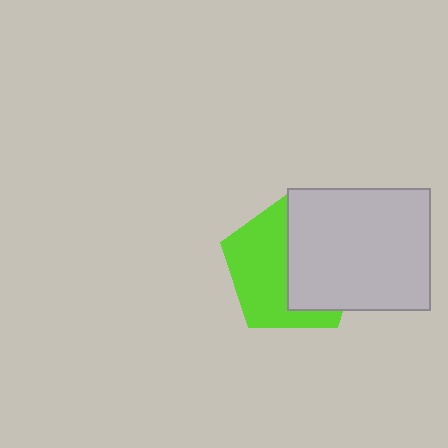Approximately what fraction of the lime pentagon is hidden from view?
Roughly 49% of the lime pentagon is hidden behind the light gray rectangle.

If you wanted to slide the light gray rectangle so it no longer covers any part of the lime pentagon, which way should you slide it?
Slide it right — that is the most direct way to separate the two shapes.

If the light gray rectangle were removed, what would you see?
You would see the complete lime pentagon.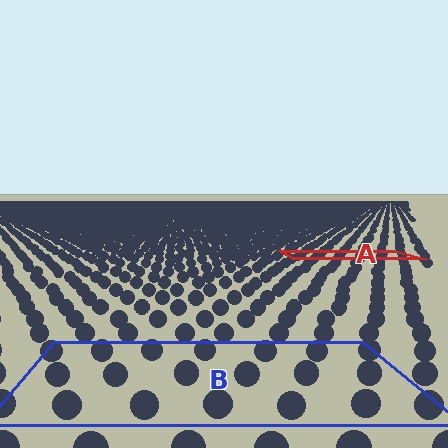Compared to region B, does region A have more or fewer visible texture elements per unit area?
Region A has more texture elements per unit area — they are packed more densely because it is farther away.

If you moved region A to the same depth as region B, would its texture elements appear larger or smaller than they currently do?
They would appear larger. At a closer depth, the same texture elements are projected at a bigger on-screen size.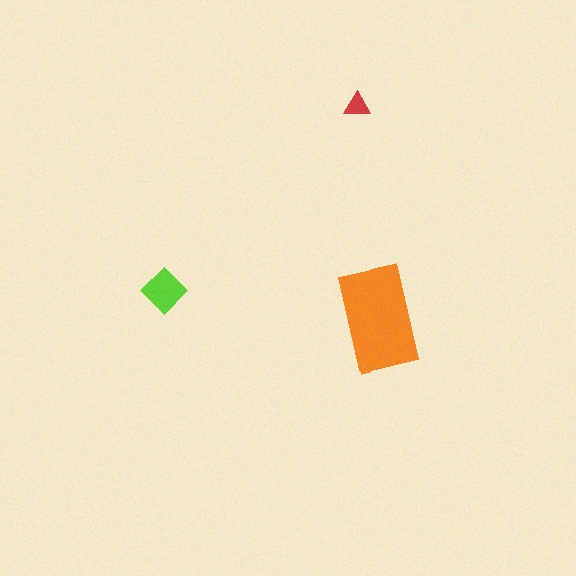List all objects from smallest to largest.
The red triangle, the lime diamond, the orange rectangle.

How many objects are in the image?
There are 3 objects in the image.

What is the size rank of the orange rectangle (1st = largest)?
1st.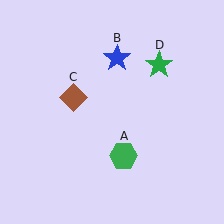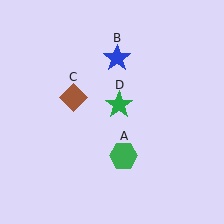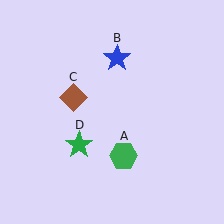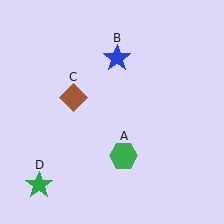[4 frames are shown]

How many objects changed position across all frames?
1 object changed position: green star (object D).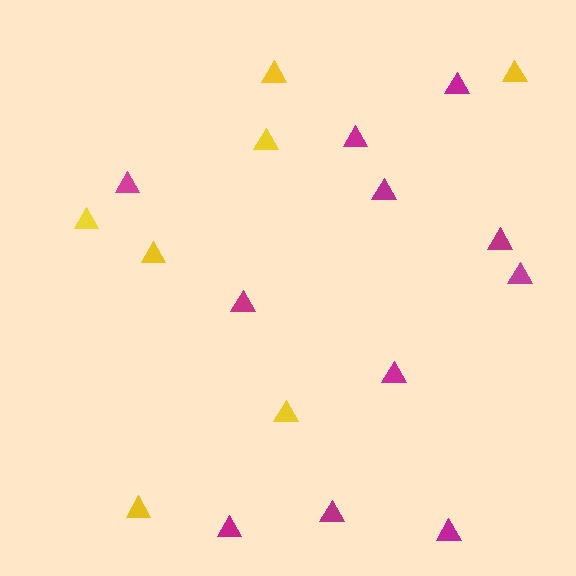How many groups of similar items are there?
There are 2 groups: one group of yellow triangles (7) and one group of magenta triangles (11).